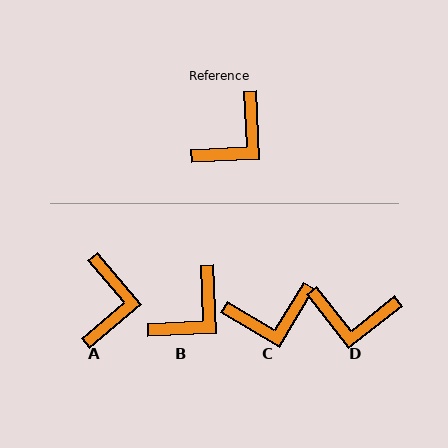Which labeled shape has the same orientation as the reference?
B.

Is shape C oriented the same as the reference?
No, it is off by about 33 degrees.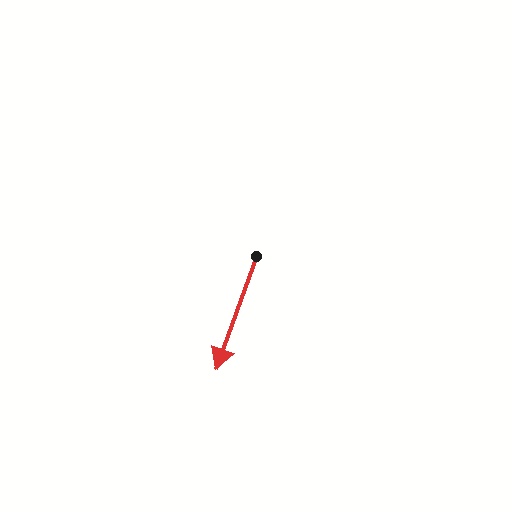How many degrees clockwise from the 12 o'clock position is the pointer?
Approximately 199 degrees.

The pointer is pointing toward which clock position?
Roughly 7 o'clock.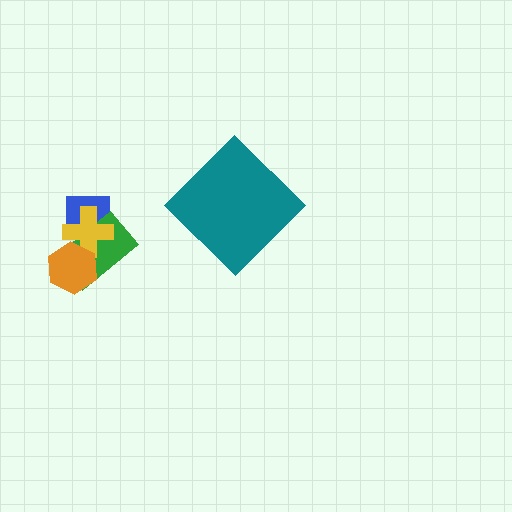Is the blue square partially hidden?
Yes, it is partially covered by another shape.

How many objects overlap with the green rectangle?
3 objects overlap with the green rectangle.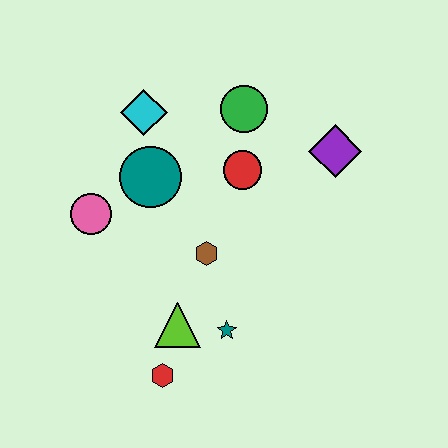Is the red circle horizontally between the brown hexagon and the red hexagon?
No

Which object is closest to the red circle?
The green circle is closest to the red circle.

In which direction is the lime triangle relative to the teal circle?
The lime triangle is below the teal circle.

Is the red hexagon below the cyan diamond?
Yes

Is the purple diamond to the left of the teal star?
No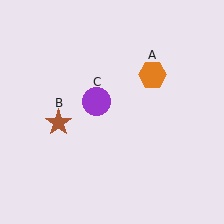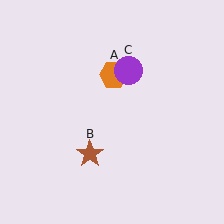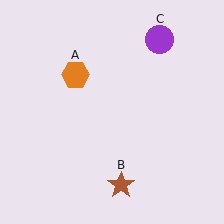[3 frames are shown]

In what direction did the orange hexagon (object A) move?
The orange hexagon (object A) moved left.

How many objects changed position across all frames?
3 objects changed position: orange hexagon (object A), brown star (object B), purple circle (object C).